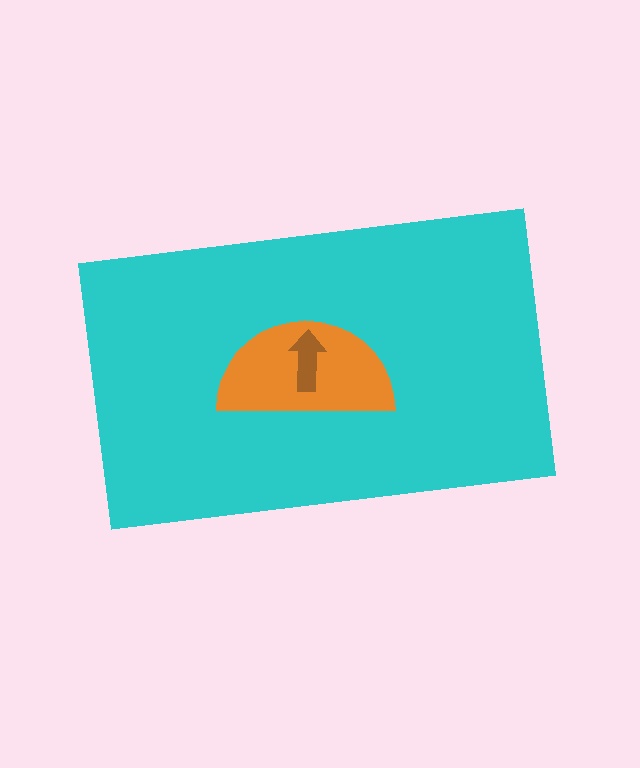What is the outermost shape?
The cyan rectangle.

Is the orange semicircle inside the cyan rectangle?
Yes.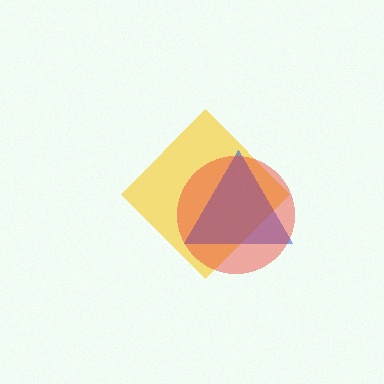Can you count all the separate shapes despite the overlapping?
Yes, there are 3 separate shapes.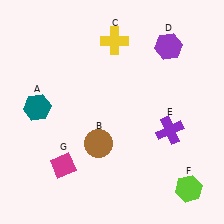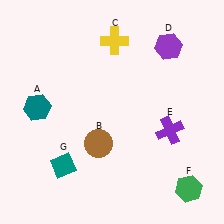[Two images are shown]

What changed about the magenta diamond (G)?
In Image 1, G is magenta. In Image 2, it changed to teal.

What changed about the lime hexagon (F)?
In Image 1, F is lime. In Image 2, it changed to green.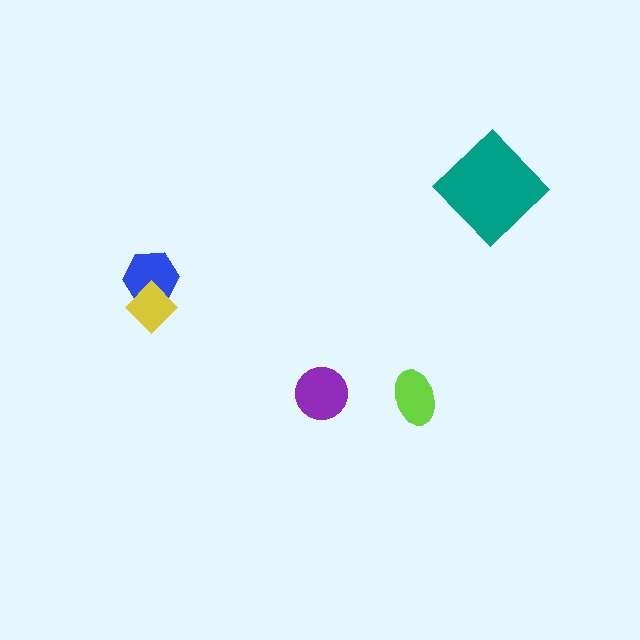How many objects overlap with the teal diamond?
0 objects overlap with the teal diamond.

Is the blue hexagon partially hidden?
Yes, it is partially covered by another shape.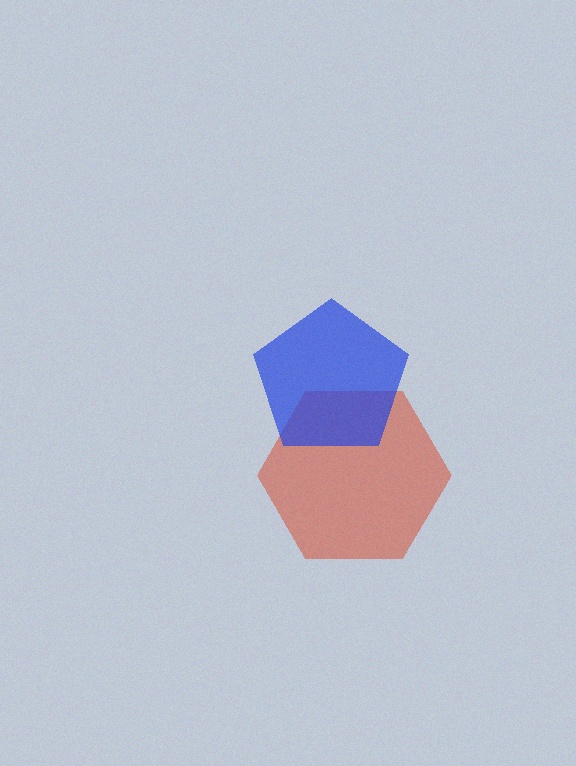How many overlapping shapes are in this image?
There are 2 overlapping shapes in the image.